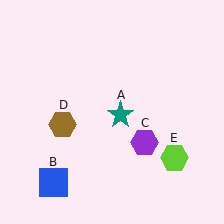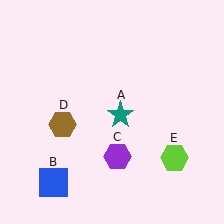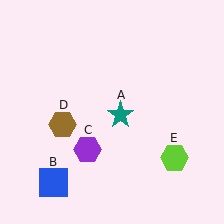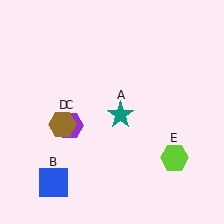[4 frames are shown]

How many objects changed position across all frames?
1 object changed position: purple hexagon (object C).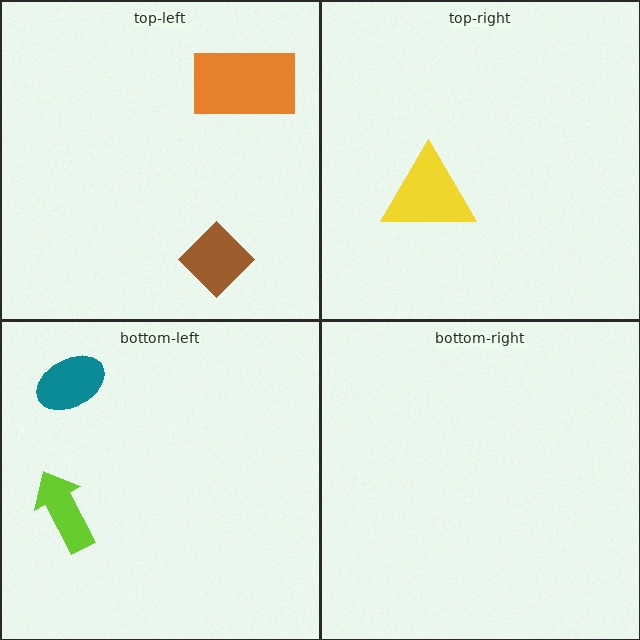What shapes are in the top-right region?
The yellow triangle.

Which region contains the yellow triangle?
The top-right region.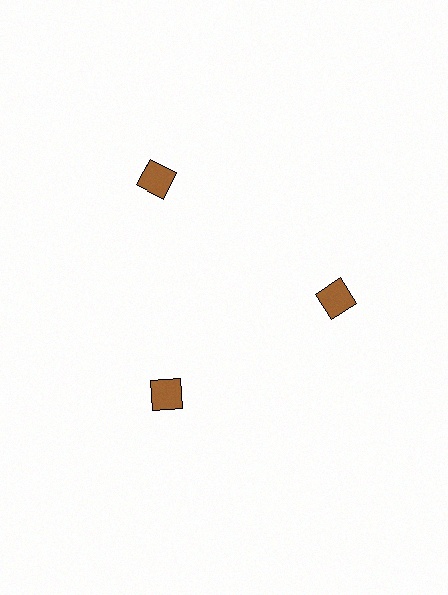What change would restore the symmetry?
The symmetry would be restored by moving it inward, back onto the ring so that all 3 squares sit at equal angles and equal distance from the center.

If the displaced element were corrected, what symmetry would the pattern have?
It would have 3-fold rotational symmetry — the pattern would map onto itself every 120 degrees.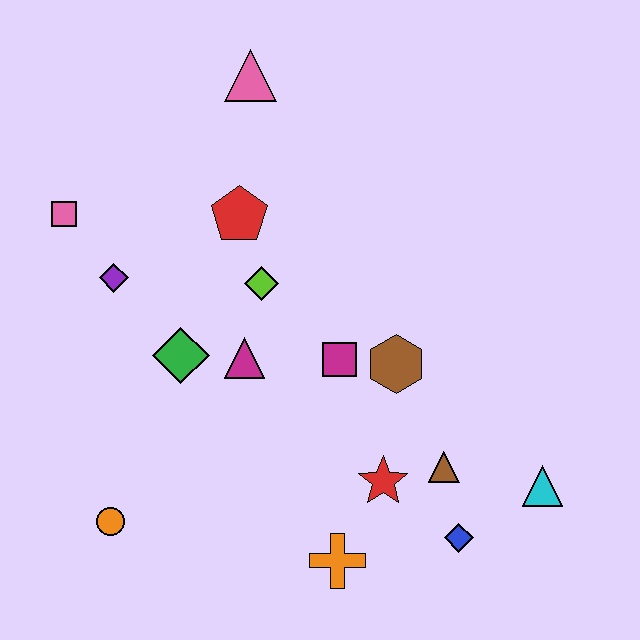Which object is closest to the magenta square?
The brown hexagon is closest to the magenta square.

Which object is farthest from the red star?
The pink triangle is farthest from the red star.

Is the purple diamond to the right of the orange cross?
No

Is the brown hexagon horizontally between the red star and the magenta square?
No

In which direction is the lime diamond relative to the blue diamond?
The lime diamond is above the blue diamond.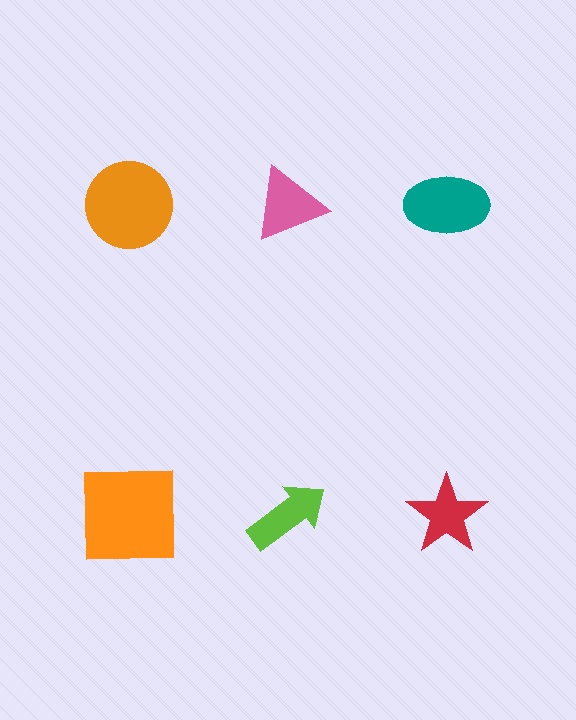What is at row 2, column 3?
A red star.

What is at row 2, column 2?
A lime arrow.